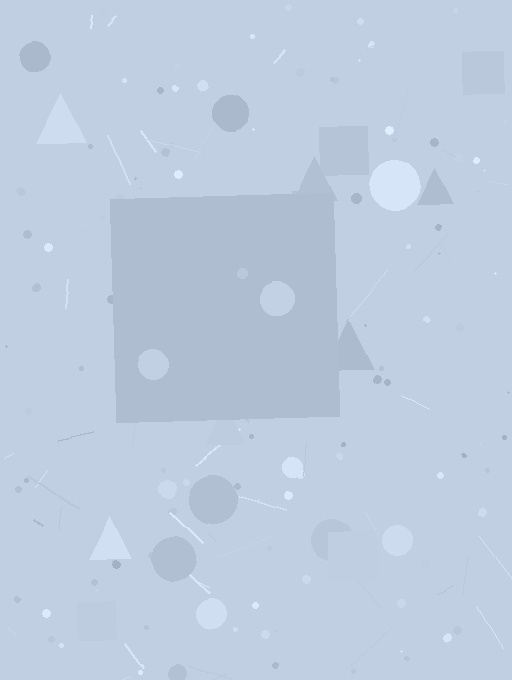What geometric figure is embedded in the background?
A square is embedded in the background.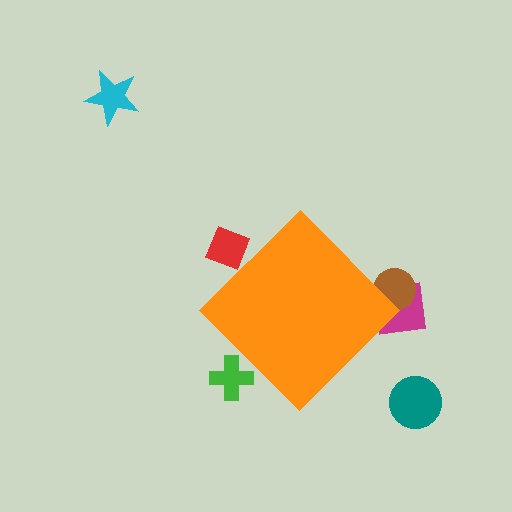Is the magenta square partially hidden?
Yes, the magenta square is partially hidden behind the orange diamond.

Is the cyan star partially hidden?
No, the cyan star is fully visible.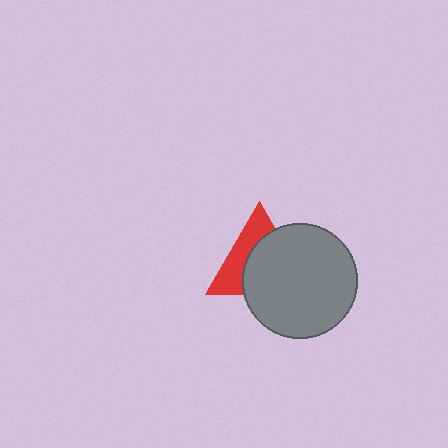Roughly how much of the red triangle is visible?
A small part of it is visible (roughly 42%).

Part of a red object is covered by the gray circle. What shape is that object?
It is a triangle.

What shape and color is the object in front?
The object in front is a gray circle.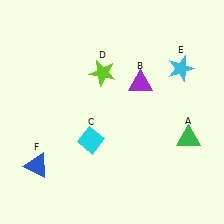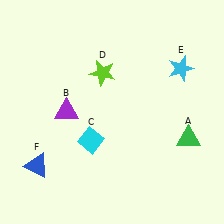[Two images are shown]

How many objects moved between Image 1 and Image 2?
1 object moved between the two images.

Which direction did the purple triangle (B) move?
The purple triangle (B) moved left.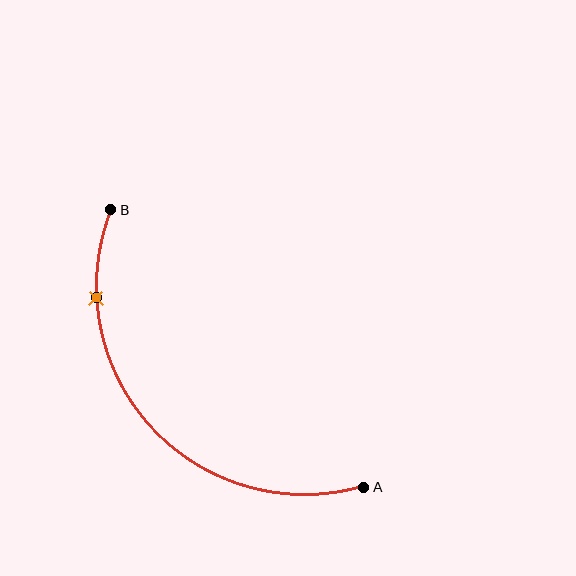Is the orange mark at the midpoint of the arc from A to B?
No. The orange mark lies on the arc but is closer to endpoint B. The arc midpoint would be at the point on the curve equidistant along the arc from both A and B.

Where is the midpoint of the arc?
The arc midpoint is the point on the curve farthest from the straight line joining A and B. It sits below and to the left of that line.